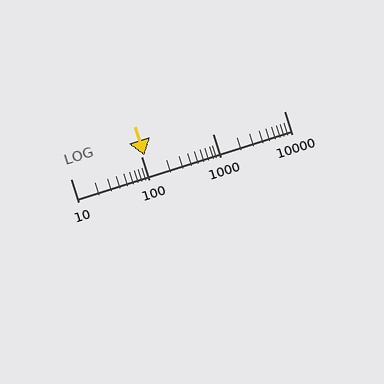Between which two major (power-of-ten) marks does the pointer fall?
The pointer is between 100 and 1000.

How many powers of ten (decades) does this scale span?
The scale spans 3 decades, from 10 to 10000.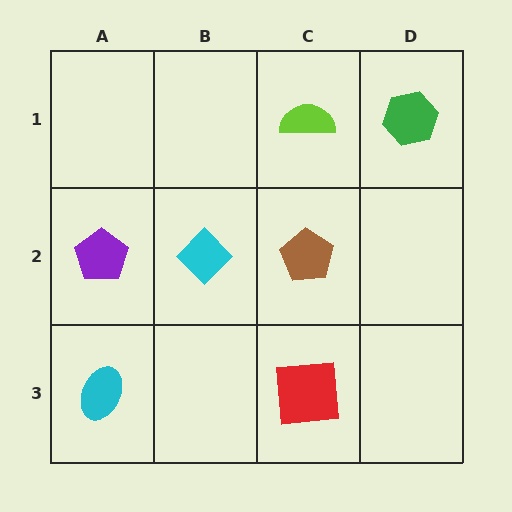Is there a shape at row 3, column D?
No, that cell is empty.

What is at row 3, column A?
A cyan ellipse.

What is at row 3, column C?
A red square.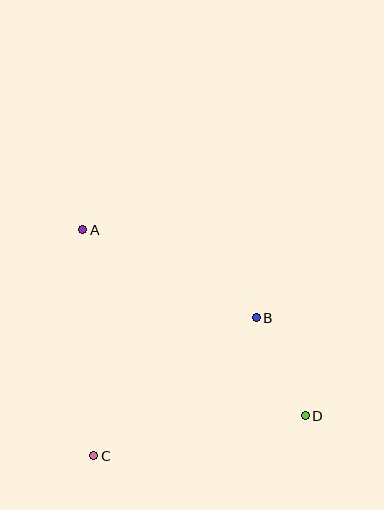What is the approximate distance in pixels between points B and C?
The distance between B and C is approximately 213 pixels.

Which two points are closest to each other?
Points B and D are closest to each other.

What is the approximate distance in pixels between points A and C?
The distance between A and C is approximately 226 pixels.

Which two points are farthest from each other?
Points A and D are farthest from each other.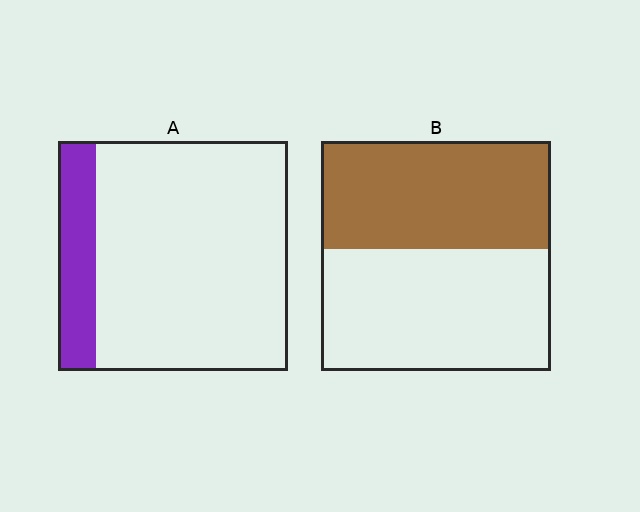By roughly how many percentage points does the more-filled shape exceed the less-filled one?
By roughly 30 percentage points (B over A).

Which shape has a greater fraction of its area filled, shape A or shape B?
Shape B.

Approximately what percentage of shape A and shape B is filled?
A is approximately 15% and B is approximately 45%.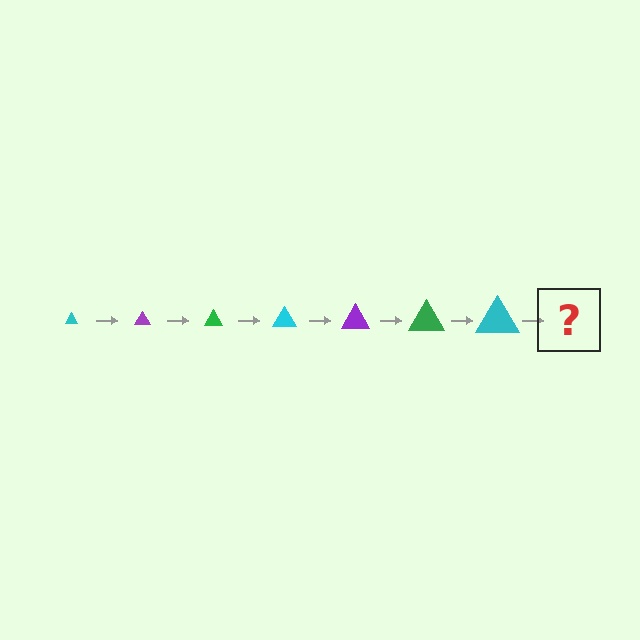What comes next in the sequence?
The next element should be a purple triangle, larger than the previous one.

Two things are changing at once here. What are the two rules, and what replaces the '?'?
The two rules are that the triangle grows larger each step and the color cycles through cyan, purple, and green. The '?' should be a purple triangle, larger than the previous one.